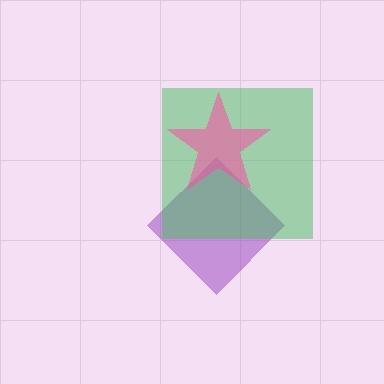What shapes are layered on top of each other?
The layered shapes are: a purple diamond, a green square, a pink star.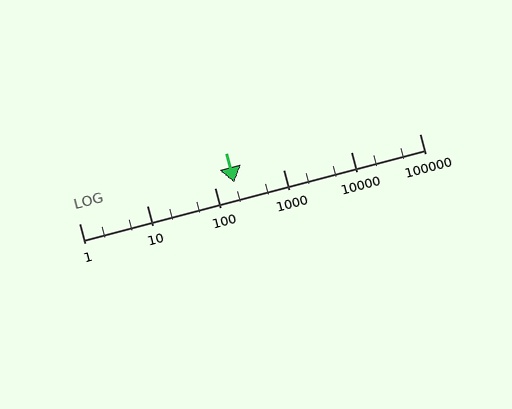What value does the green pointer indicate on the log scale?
The pointer indicates approximately 190.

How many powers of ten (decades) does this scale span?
The scale spans 5 decades, from 1 to 100000.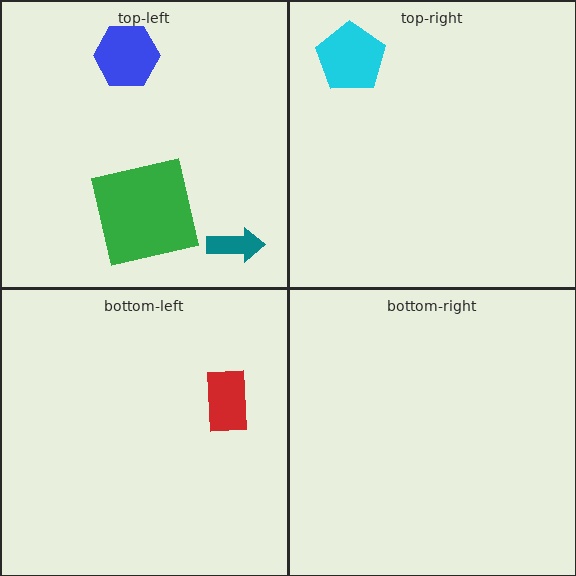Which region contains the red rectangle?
The bottom-left region.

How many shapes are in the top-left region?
3.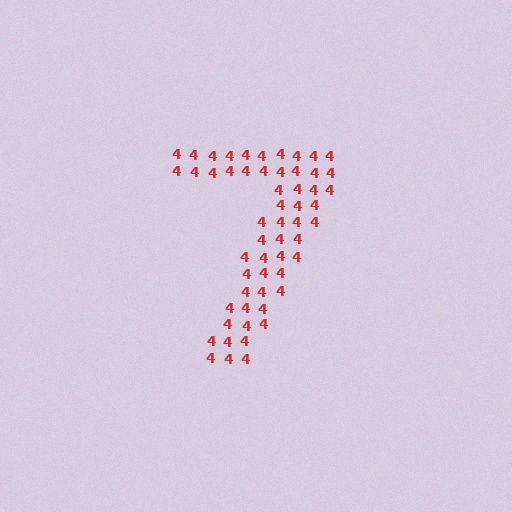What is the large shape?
The large shape is the digit 7.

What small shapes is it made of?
It is made of small digit 4's.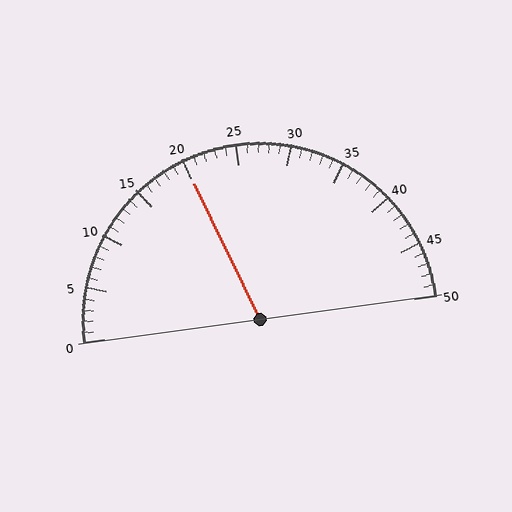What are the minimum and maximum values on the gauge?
The gauge ranges from 0 to 50.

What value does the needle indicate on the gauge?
The needle indicates approximately 20.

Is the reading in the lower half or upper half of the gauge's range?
The reading is in the lower half of the range (0 to 50).